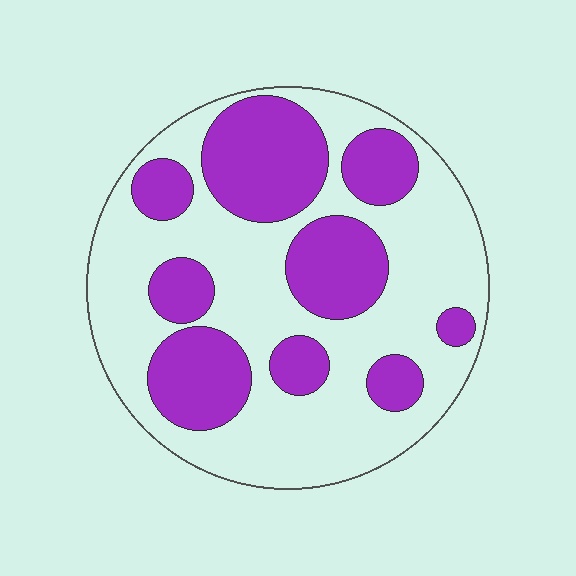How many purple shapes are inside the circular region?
9.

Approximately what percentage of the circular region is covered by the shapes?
Approximately 40%.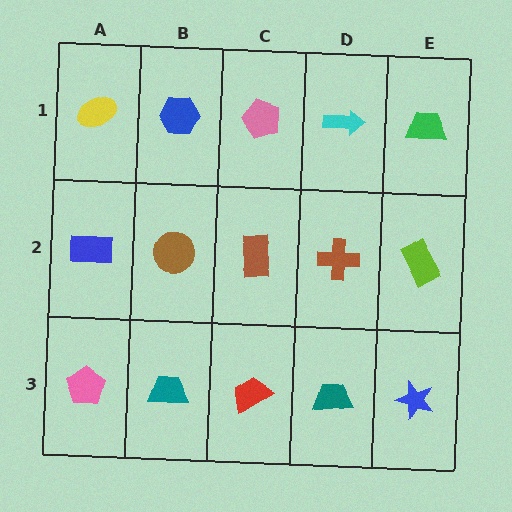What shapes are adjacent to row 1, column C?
A brown rectangle (row 2, column C), a blue hexagon (row 1, column B), a cyan arrow (row 1, column D).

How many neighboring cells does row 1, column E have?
2.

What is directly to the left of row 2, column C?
A brown circle.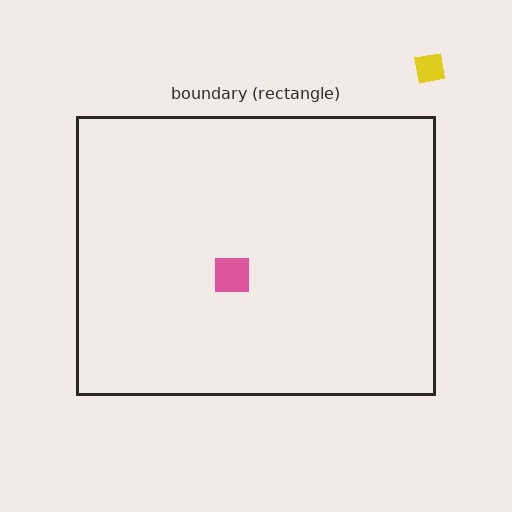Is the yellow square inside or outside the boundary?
Outside.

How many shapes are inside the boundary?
1 inside, 1 outside.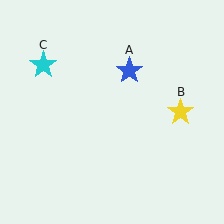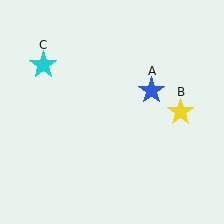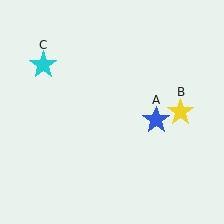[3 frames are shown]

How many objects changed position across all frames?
1 object changed position: blue star (object A).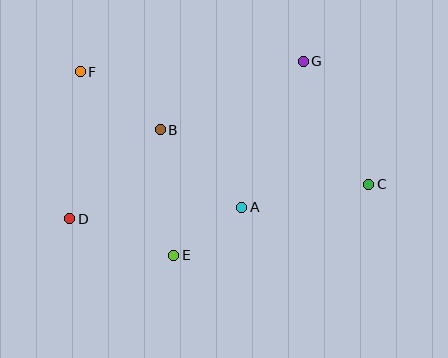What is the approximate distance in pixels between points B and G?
The distance between B and G is approximately 158 pixels.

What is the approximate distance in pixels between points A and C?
The distance between A and C is approximately 129 pixels.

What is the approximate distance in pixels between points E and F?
The distance between E and F is approximately 206 pixels.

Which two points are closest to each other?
Points A and E are closest to each other.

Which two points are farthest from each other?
Points C and F are farthest from each other.